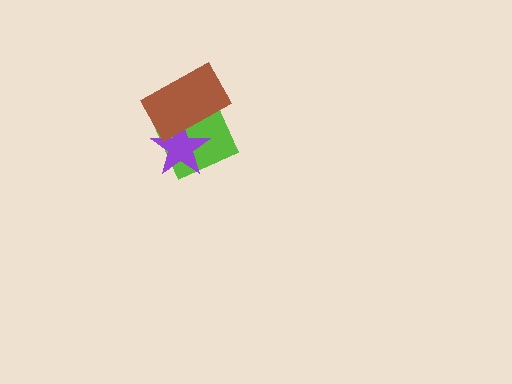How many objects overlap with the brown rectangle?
2 objects overlap with the brown rectangle.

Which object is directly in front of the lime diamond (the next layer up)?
The purple star is directly in front of the lime diamond.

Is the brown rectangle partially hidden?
No, no other shape covers it.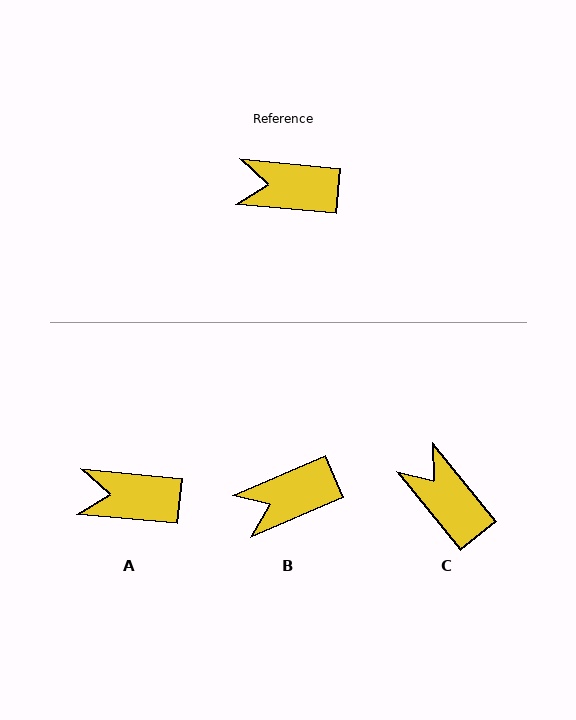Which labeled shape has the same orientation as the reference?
A.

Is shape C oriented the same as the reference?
No, it is off by about 46 degrees.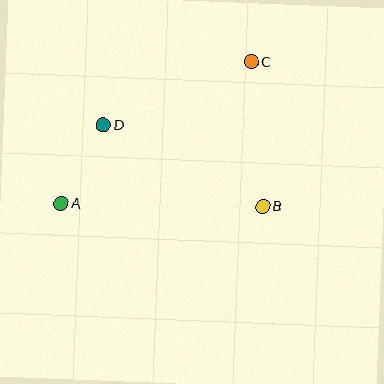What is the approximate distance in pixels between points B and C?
The distance between B and C is approximately 145 pixels.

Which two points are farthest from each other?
Points A and C are farthest from each other.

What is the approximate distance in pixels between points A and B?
The distance between A and B is approximately 202 pixels.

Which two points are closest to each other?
Points A and D are closest to each other.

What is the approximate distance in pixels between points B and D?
The distance between B and D is approximately 179 pixels.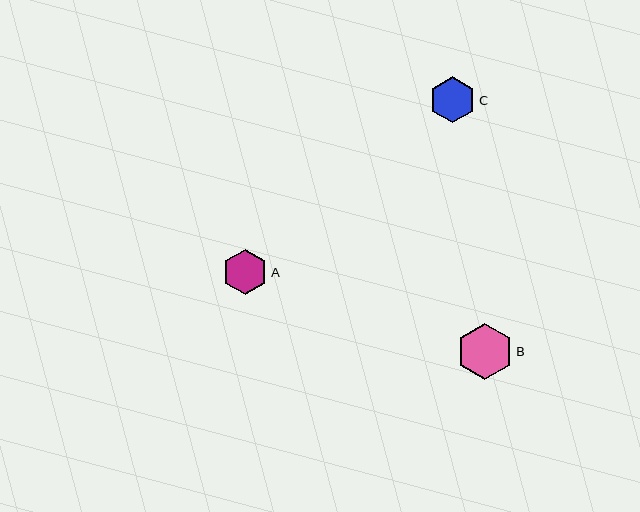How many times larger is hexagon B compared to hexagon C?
Hexagon B is approximately 1.2 times the size of hexagon C.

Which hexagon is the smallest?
Hexagon A is the smallest with a size of approximately 46 pixels.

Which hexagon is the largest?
Hexagon B is the largest with a size of approximately 56 pixels.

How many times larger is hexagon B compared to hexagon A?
Hexagon B is approximately 1.2 times the size of hexagon A.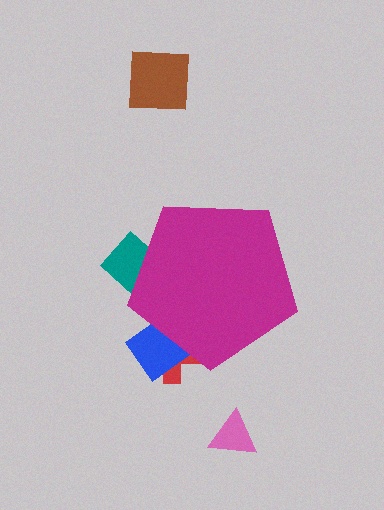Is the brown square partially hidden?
No, the brown square is fully visible.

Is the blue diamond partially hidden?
Yes, the blue diamond is partially hidden behind the magenta pentagon.